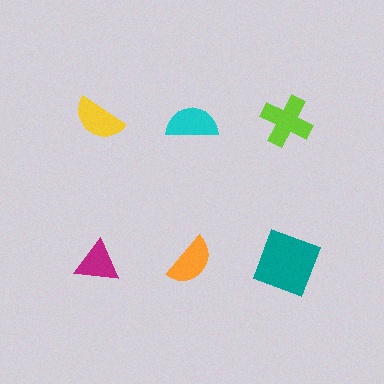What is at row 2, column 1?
A magenta triangle.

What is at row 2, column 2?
An orange semicircle.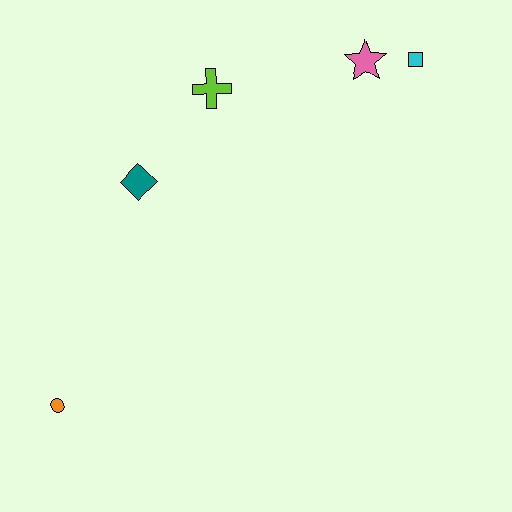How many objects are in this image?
There are 5 objects.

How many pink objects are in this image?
There is 1 pink object.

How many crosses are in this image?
There is 1 cross.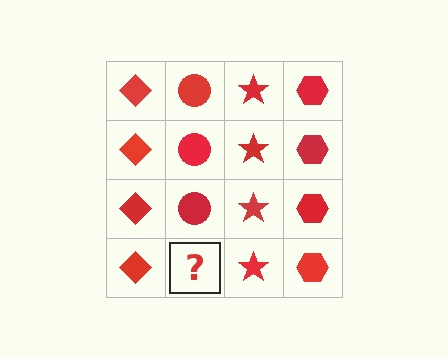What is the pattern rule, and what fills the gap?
The rule is that each column has a consistent shape. The gap should be filled with a red circle.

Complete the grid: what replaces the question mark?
The question mark should be replaced with a red circle.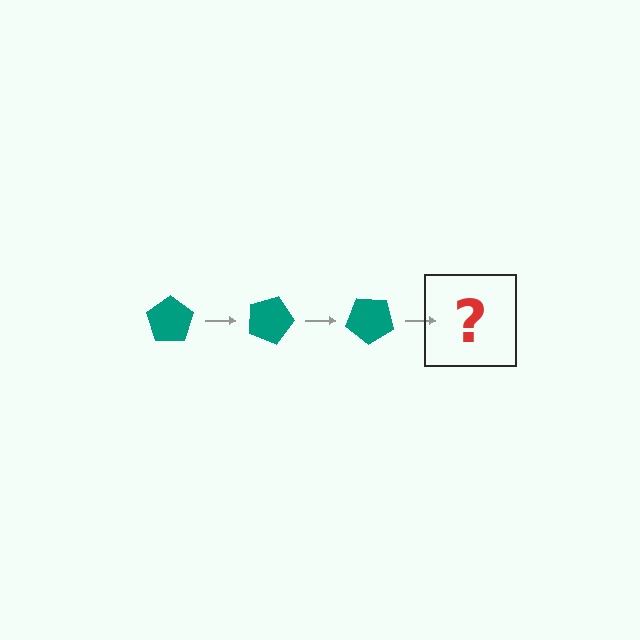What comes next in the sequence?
The next element should be a teal pentagon rotated 60 degrees.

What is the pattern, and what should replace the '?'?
The pattern is that the pentagon rotates 20 degrees each step. The '?' should be a teal pentagon rotated 60 degrees.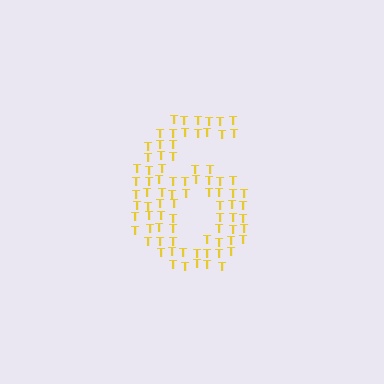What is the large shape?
The large shape is the digit 6.